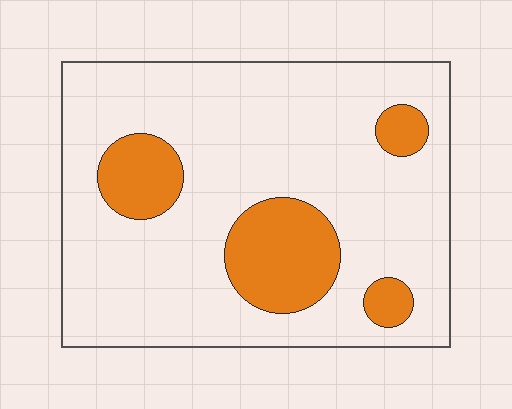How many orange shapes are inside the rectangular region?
4.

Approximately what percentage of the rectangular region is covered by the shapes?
Approximately 20%.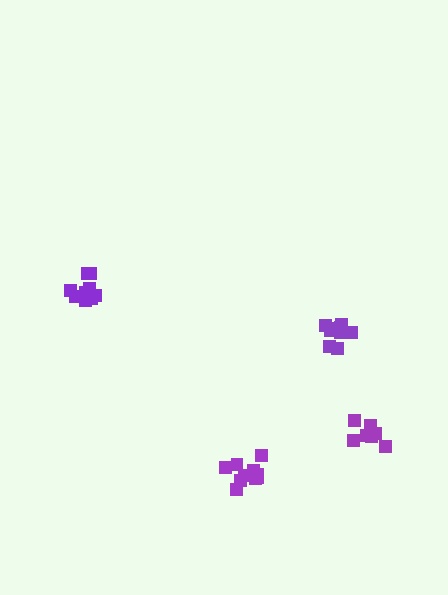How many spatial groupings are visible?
There are 4 spatial groupings.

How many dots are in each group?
Group 1: 8 dots, Group 2: 10 dots, Group 3: 11 dots, Group 4: 10 dots (39 total).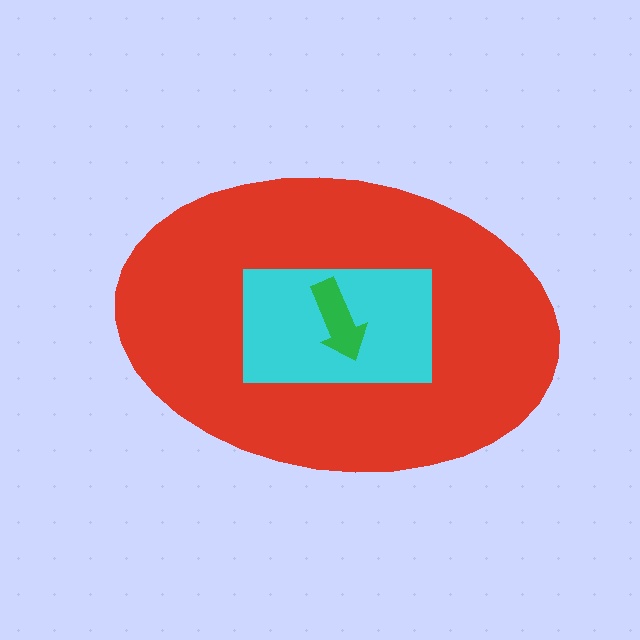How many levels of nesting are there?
3.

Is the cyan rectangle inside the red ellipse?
Yes.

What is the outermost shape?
The red ellipse.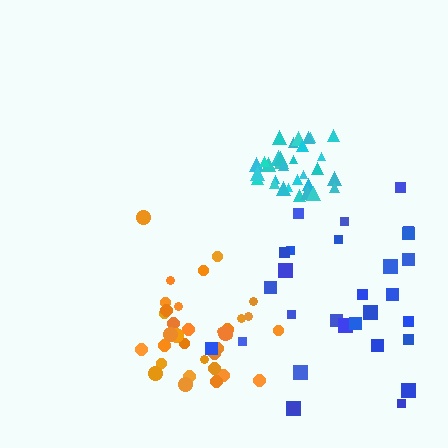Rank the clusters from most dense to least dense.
cyan, orange, blue.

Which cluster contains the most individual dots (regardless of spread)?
Orange (34).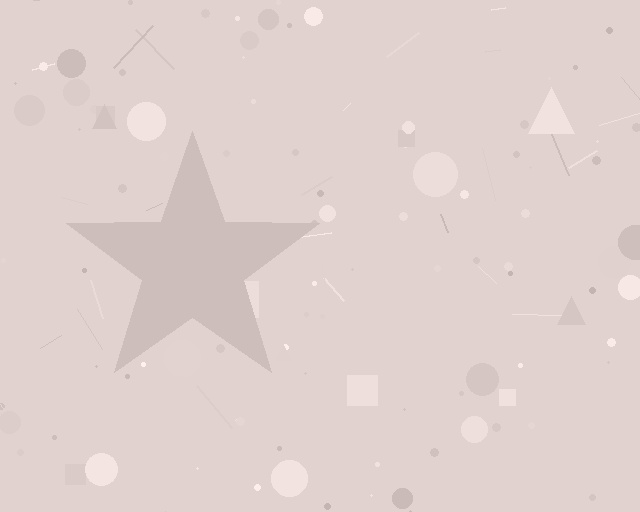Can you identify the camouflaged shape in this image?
The camouflaged shape is a star.